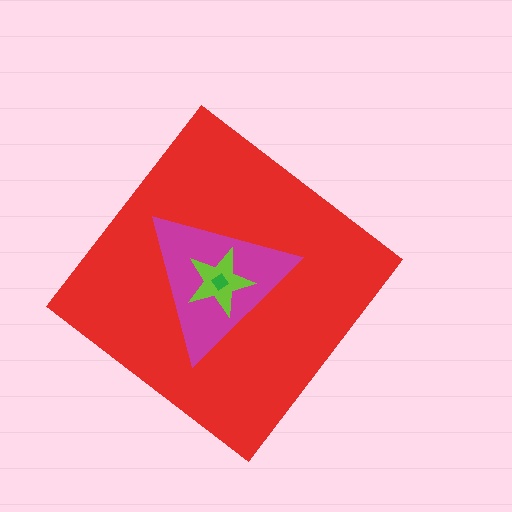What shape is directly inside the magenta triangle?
The lime star.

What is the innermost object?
The green diamond.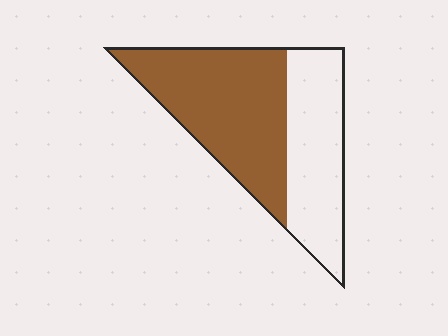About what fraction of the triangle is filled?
About three fifths (3/5).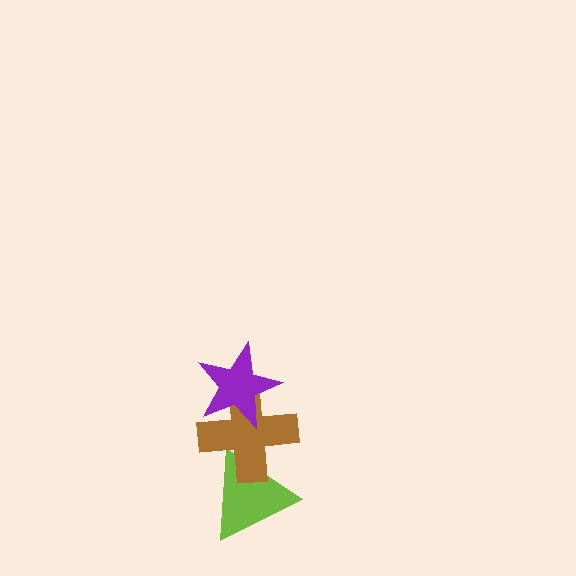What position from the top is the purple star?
The purple star is 1st from the top.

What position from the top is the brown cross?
The brown cross is 2nd from the top.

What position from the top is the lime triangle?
The lime triangle is 3rd from the top.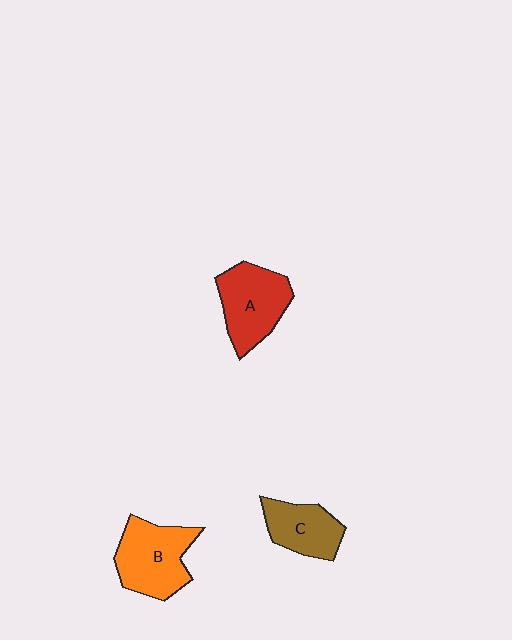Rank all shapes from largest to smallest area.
From largest to smallest: B (orange), A (red), C (brown).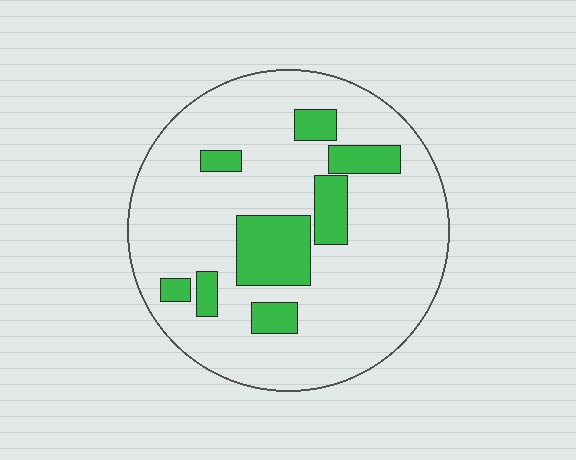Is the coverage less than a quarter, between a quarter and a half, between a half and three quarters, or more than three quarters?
Less than a quarter.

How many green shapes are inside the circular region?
8.